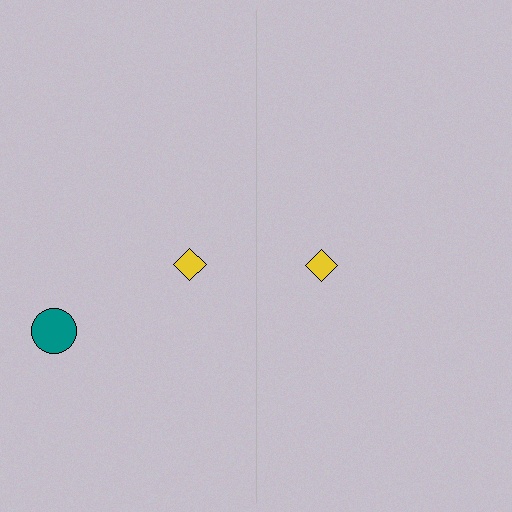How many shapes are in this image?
There are 3 shapes in this image.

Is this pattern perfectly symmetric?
No, the pattern is not perfectly symmetric. A teal circle is missing from the right side.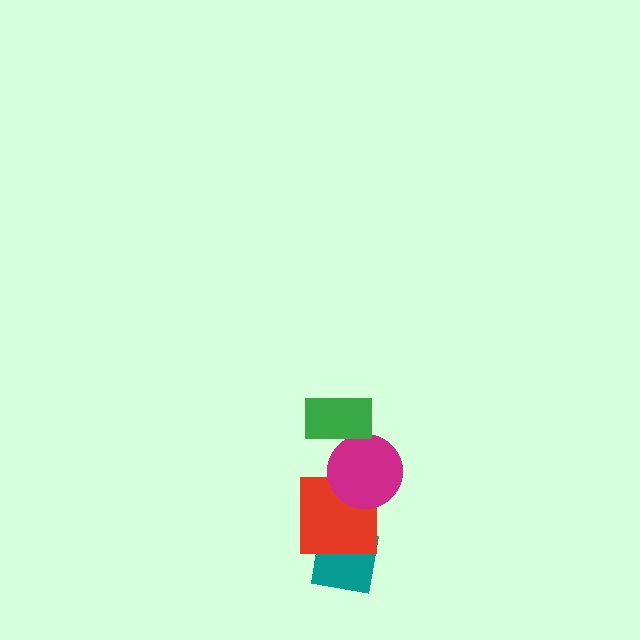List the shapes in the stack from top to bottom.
From top to bottom: the green rectangle, the magenta circle, the red square, the teal square.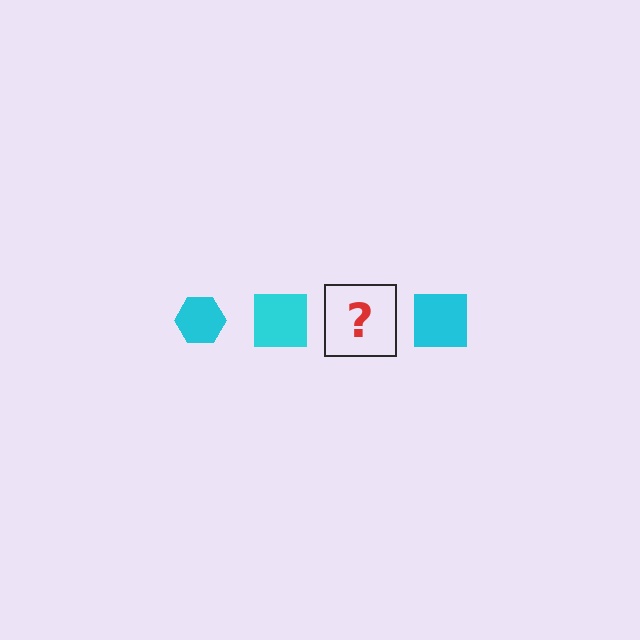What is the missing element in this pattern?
The missing element is a cyan hexagon.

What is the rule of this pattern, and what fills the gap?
The rule is that the pattern cycles through hexagon, square shapes in cyan. The gap should be filled with a cyan hexagon.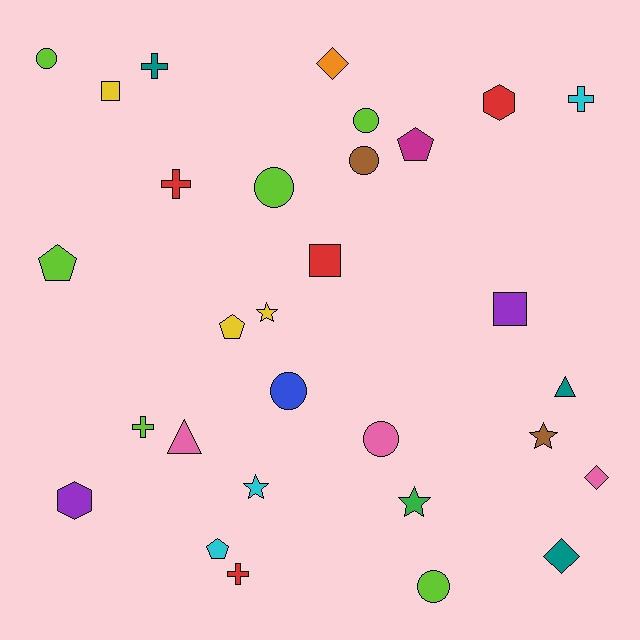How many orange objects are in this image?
There is 1 orange object.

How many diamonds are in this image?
There are 3 diamonds.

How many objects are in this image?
There are 30 objects.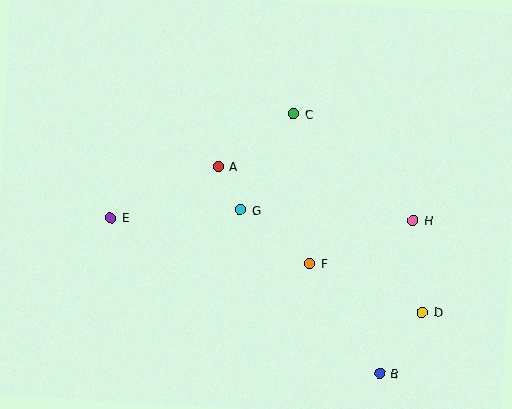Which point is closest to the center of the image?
Point G at (241, 210) is closest to the center.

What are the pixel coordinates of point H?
Point H is at (413, 220).